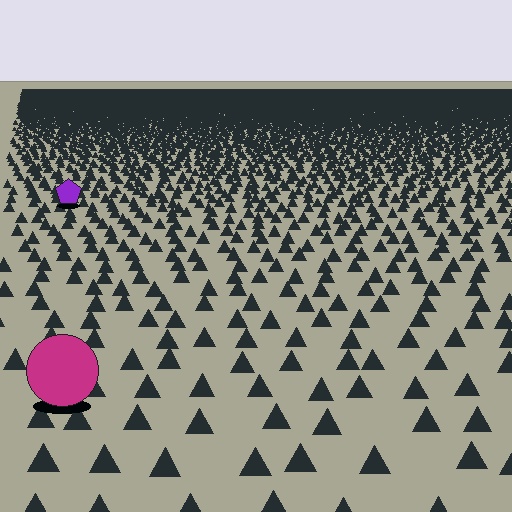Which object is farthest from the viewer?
The purple pentagon is farthest from the viewer. It appears smaller and the ground texture around it is denser.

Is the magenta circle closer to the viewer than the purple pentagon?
Yes. The magenta circle is closer — you can tell from the texture gradient: the ground texture is coarser near it.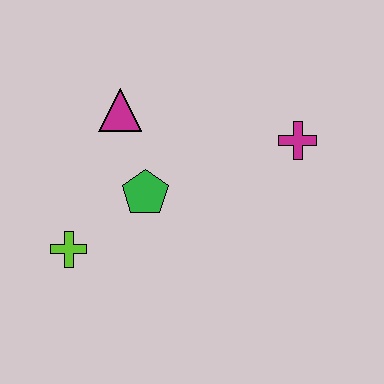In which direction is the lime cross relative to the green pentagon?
The lime cross is to the left of the green pentagon.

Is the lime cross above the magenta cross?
No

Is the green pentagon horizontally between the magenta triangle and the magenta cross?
Yes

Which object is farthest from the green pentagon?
The magenta cross is farthest from the green pentagon.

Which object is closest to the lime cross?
The green pentagon is closest to the lime cross.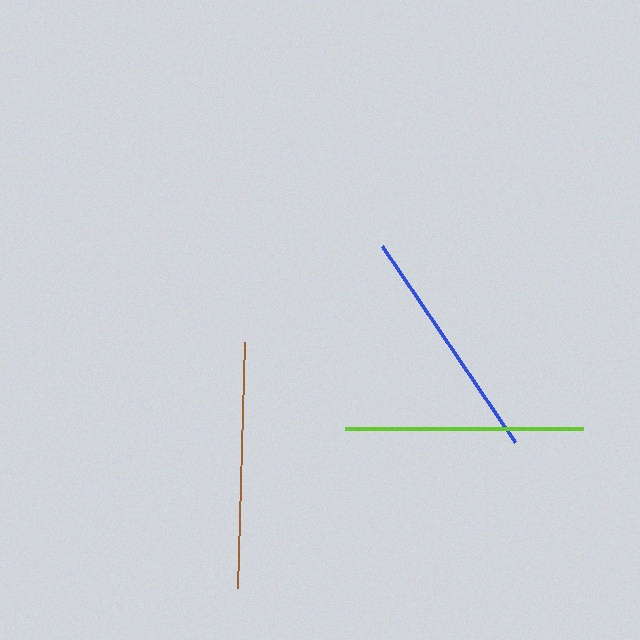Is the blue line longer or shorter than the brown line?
The brown line is longer than the blue line.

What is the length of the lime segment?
The lime segment is approximately 238 pixels long.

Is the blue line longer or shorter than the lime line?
The lime line is longer than the blue line.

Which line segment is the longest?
The brown line is the longest at approximately 246 pixels.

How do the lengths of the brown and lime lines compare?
The brown and lime lines are approximately the same length.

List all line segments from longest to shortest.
From longest to shortest: brown, lime, blue.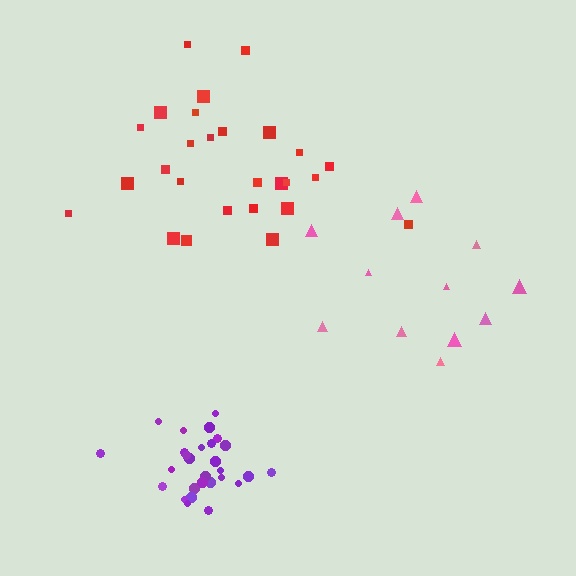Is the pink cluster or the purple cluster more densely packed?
Purple.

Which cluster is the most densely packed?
Purple.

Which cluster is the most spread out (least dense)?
Pink.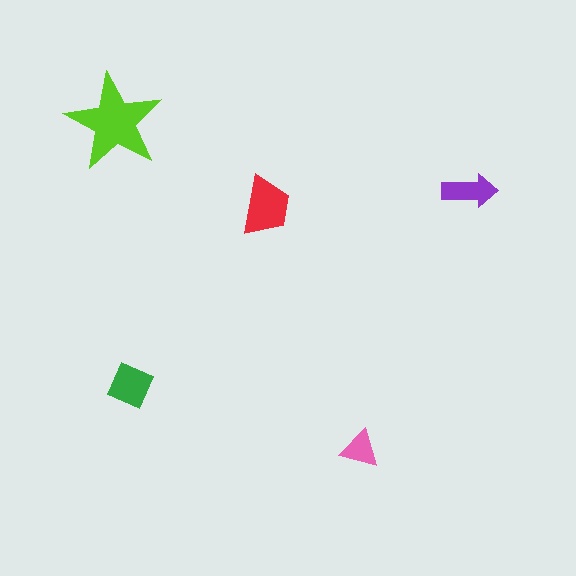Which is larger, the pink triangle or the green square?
The green square.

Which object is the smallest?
The pink triangle.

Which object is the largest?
The lime star.